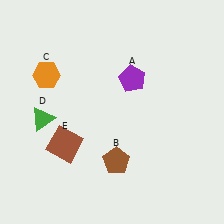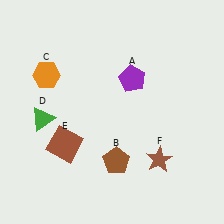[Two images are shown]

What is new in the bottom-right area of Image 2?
A brown star (F) was added in the bottom-right area of Image 2.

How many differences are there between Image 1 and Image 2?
There is 1 difference between the two images.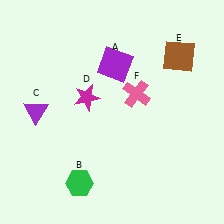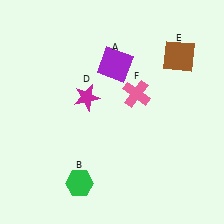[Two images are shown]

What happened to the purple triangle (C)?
The purple triangle (C) was removed in Image 2. It was in the top-left area of Image 1.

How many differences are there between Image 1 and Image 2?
There is 1 difference between the two images.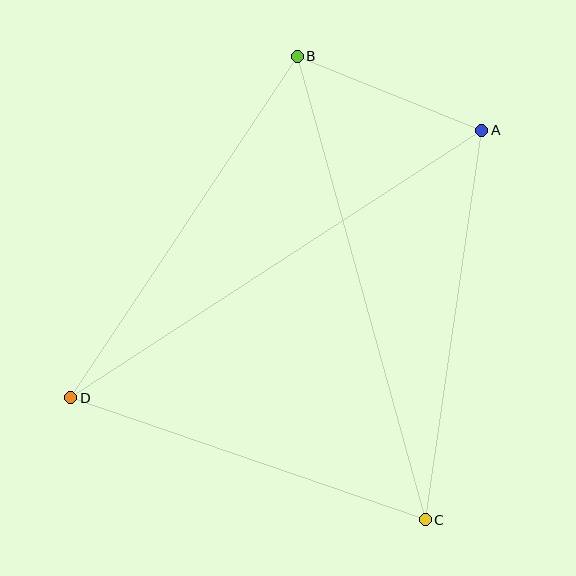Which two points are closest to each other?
Points A and B are closest to each other.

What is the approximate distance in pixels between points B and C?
The distance between B and C is approximately 481 pixels.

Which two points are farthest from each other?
Points A and D are farthest from each other.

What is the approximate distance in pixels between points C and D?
The distance between C and D is approximately 375 pixels.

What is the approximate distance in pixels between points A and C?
The distance between A and C is approximately 394 pixels.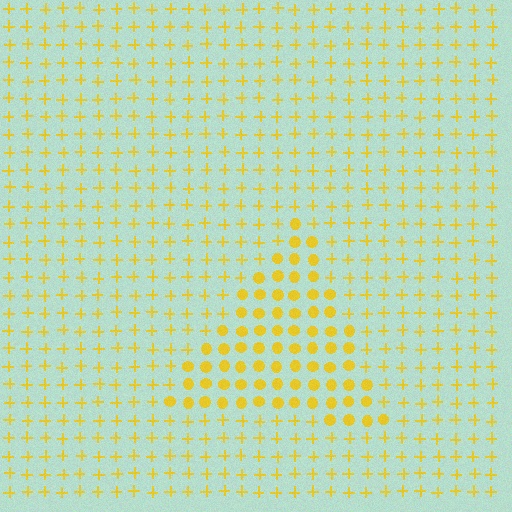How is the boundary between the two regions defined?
The boundary is defined by a change in element shape: circles inside vs. plus signs outside. All elements share the same color and spacing.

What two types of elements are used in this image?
The image uses circles inside the triangle region and plus signs outside it.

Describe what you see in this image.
The image is filled with small yellow elements arranged in a uniform grid. A triangle-shaped region contains circles, while the surrounding area contains plus signs. The boundary is defined purely by the change in element shape.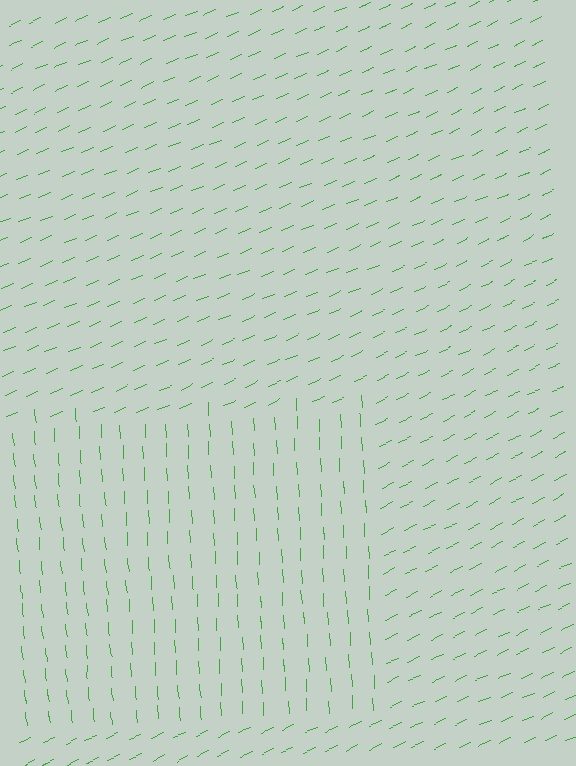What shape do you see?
I see a rectangle.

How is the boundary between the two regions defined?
The boundary is defined purely by a change in line orientation (approximately 70 degrees difference). All lines are the same color and thickness.